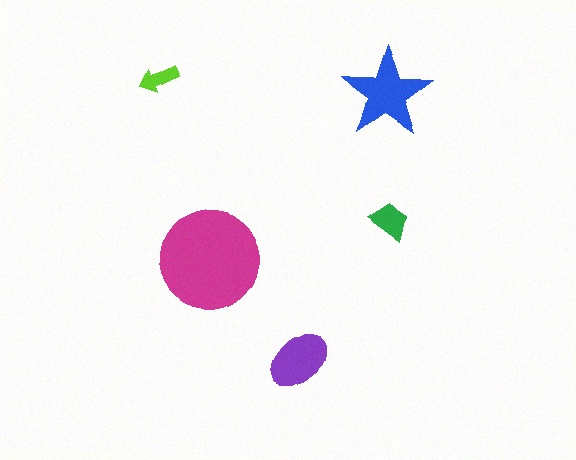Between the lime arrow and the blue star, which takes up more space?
The blue star.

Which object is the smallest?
The lime arrow.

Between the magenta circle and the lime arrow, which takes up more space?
The magenta circle.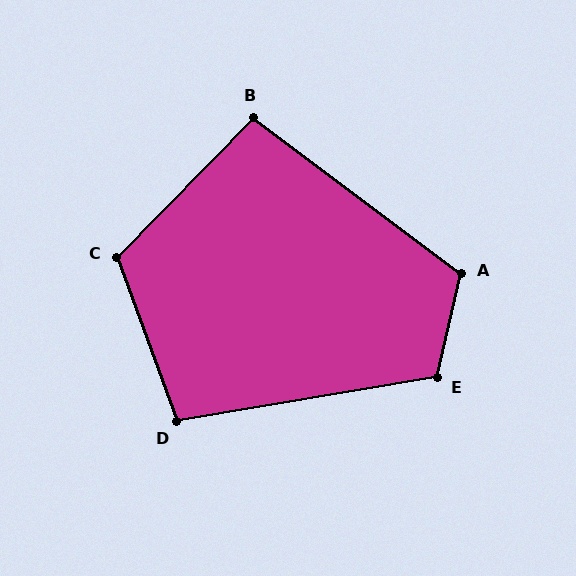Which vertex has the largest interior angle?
C, at approximately 116 degrees.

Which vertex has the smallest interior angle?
B, at approximately 97 degrees.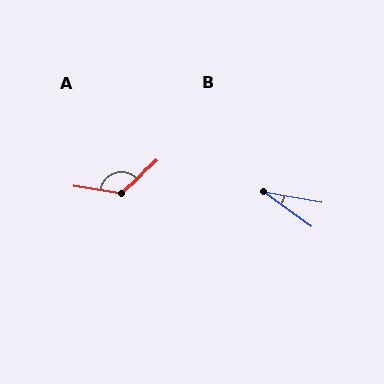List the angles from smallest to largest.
B (26°), A (129°).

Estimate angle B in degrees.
Approximately 26 degrees.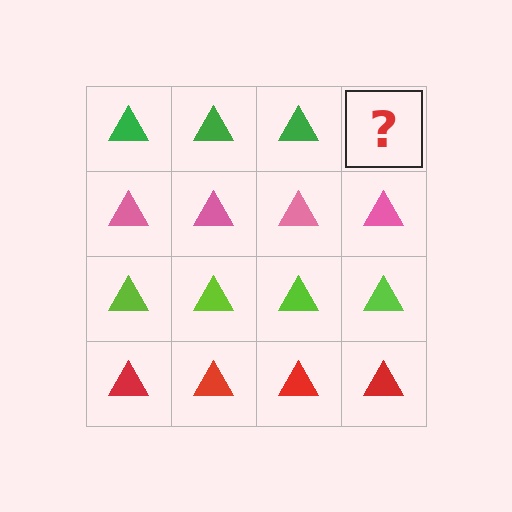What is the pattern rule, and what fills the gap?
The rule is that each row has a consistent color. The gap should be filled with a green triangle.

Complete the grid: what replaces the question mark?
The question mark should be replaced with a green triangle.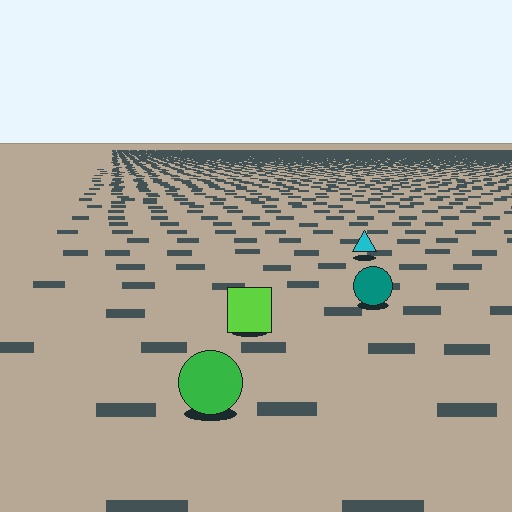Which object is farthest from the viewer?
The cyan triangle is farthest from the viewer. It appears smaller and the ground texture around it is denser.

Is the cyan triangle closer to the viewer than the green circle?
No. The green circle is closer — you can tell from the texture gradient: the ground texture is coarser near it.